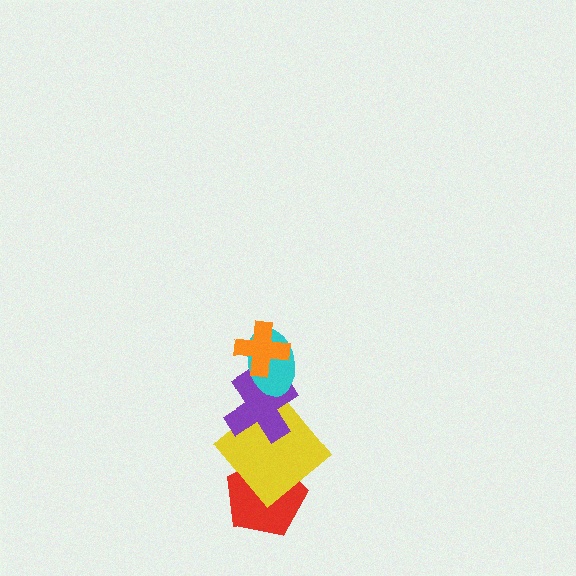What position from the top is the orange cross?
The orange cross is 1st from the top.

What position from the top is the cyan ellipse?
The cyan ellipse is 2nd from the top.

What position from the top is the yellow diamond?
The yellow diamond is 4th from the top.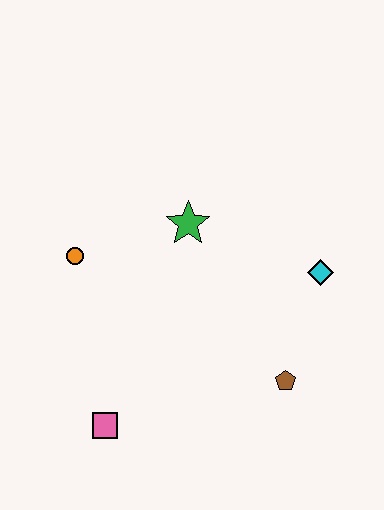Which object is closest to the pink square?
The orange circle is closest to the pink square.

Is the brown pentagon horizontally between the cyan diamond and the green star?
Yes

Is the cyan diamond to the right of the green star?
Yes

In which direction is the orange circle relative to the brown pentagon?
The orange circle is to the left of the brown pentagon.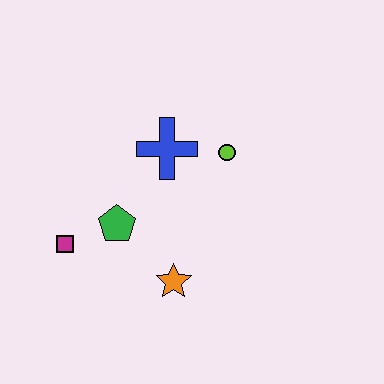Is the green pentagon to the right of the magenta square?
Yes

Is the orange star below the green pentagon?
Yes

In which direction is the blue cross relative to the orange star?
The blue cross is above the orange star.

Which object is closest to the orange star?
The green pentagon is closest to the orange star.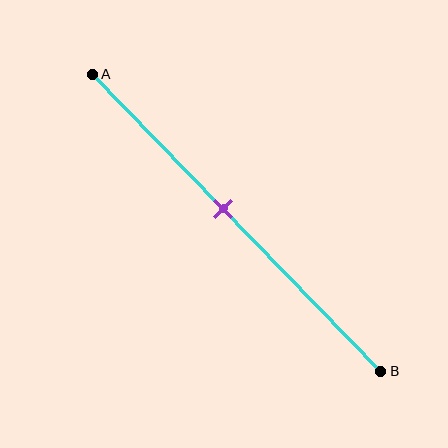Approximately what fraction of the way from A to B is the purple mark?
The purple mark is approximately 45% of the way from A to B.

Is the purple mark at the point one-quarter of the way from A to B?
No, the mark is at about 45% from A, not at the 25% one-quarter point.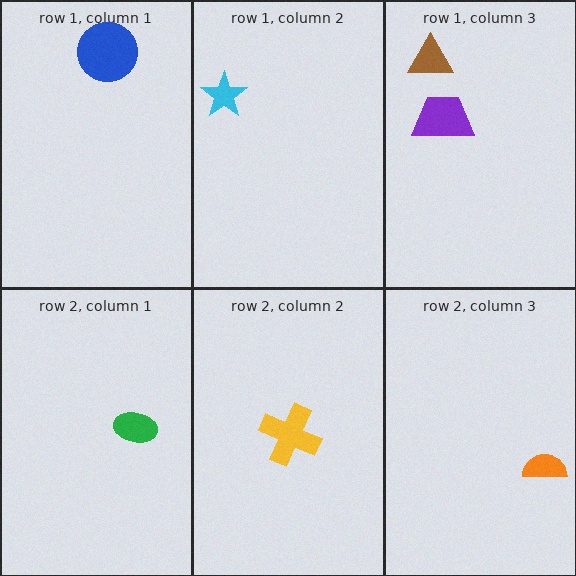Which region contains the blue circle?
The row 1, column 1 region.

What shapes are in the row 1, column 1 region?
The blue circle.